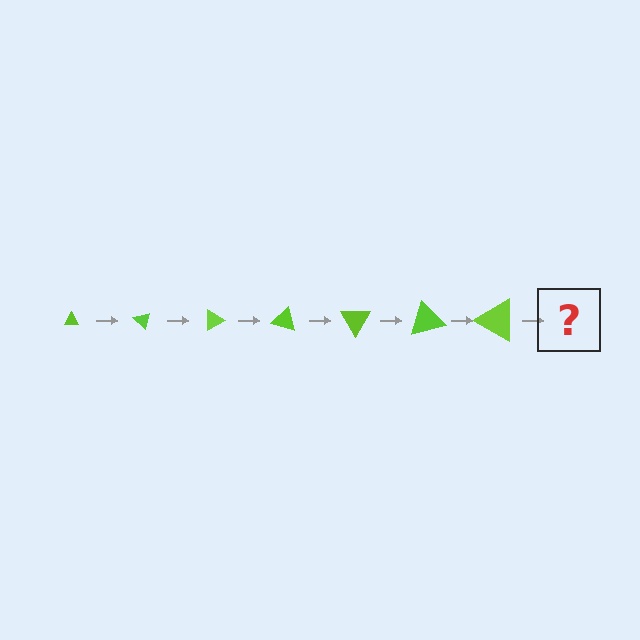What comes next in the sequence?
The next element should be a triangle, larger than the previous one and rotated 315 degrees from the start.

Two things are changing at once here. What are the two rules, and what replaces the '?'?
The two rules are that the triangle grows larger each step and it rotates 45 degrees each step. The '?' should be a triangle, larger than the previous one and rotated 315 degrees from the start.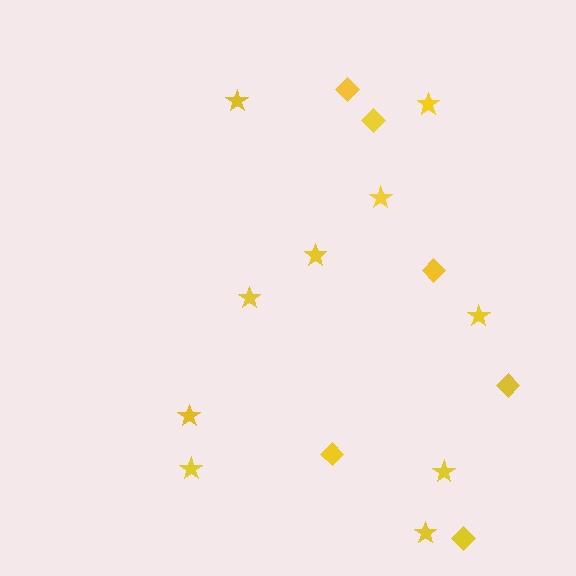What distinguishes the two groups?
There are 2 groups: one group of stars (10) and one group of diamonds (6).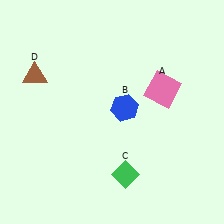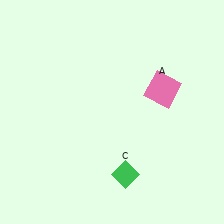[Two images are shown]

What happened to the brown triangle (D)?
The brown triangle (D) was removed in Image 2. It was in the top-left area of Image 1.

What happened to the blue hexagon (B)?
The blue hexagon (B) was removed in Image 2. It was in the top-right area of Image 1.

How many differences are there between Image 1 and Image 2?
There are 2 differences between the two images.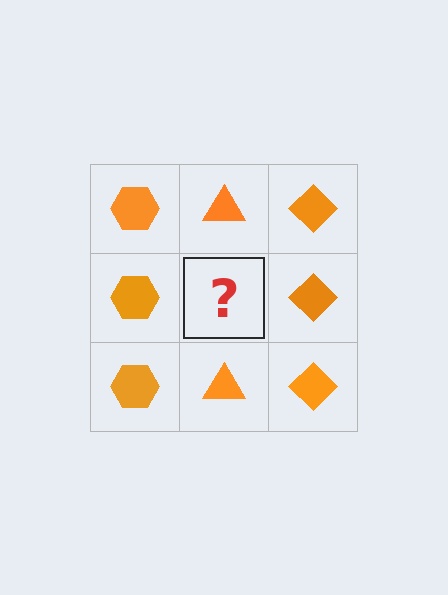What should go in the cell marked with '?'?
The missing cell should contain an orange triangle.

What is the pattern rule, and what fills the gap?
The rule is that each column has a consistent shape. The gap should be filled with an orange triangle.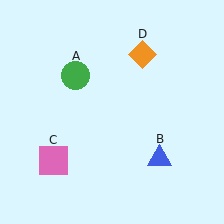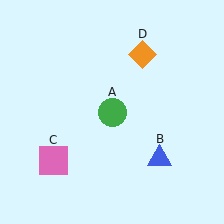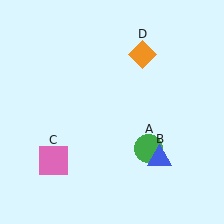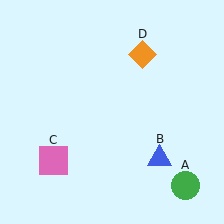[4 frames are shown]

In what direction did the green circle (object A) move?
The green circle (object A) moved down and to the right.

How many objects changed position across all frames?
1 object changed position: green circle (object A).